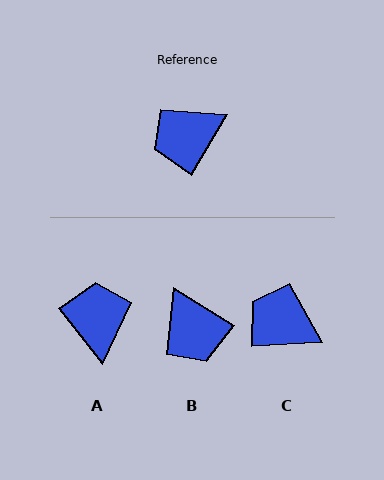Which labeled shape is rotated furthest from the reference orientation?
A, about 110 degrees away.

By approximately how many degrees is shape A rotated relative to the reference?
Approximately 110 degrees clockwise.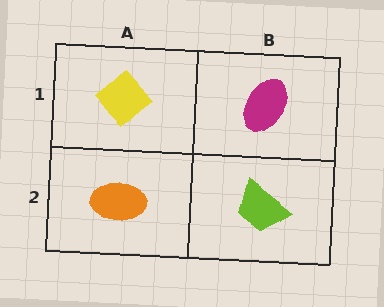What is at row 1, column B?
A magenta ellipse.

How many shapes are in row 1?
2 shapes.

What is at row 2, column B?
A lime trapezoid.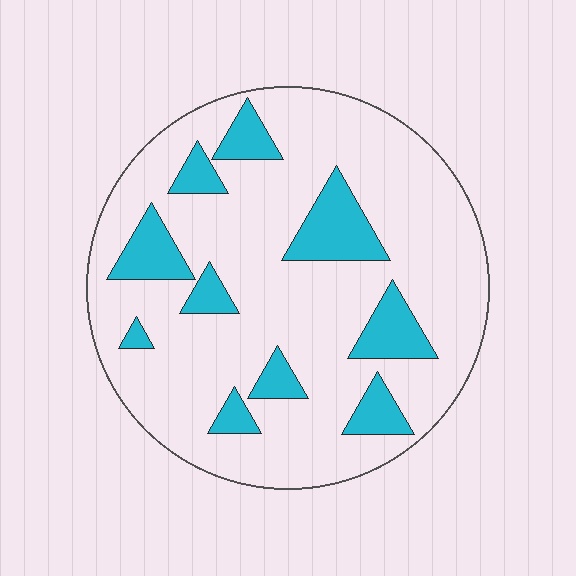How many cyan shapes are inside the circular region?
10.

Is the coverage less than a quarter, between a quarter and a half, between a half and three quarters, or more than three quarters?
Less than a quarter.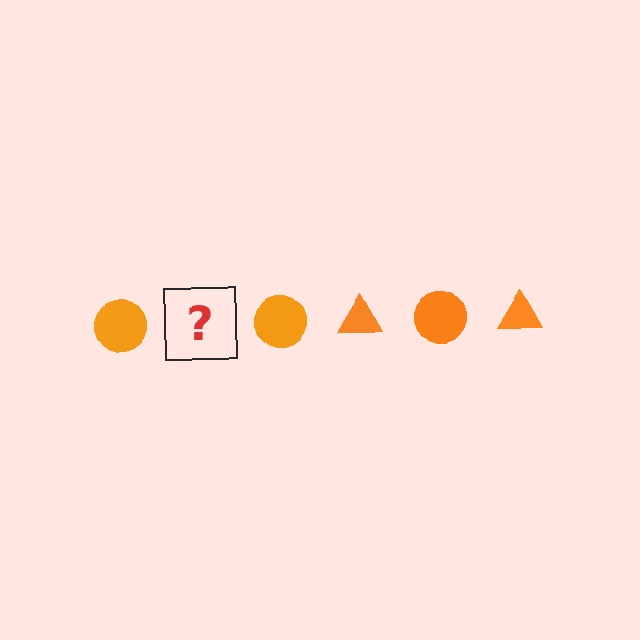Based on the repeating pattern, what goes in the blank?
The blank should be an orange triangle.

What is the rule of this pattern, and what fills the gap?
The rule is that the pattern cycles through circle, triangle shapes in orange. The gap should be filled with an orange triangle.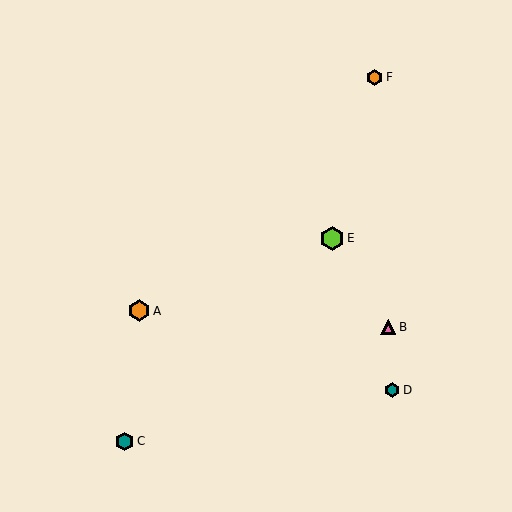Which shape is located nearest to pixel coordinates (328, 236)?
The lime hexagon (labeled E) at (332, 238) is nearest to that location.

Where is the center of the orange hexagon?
The center of the orange hexagon is at (374, 77).